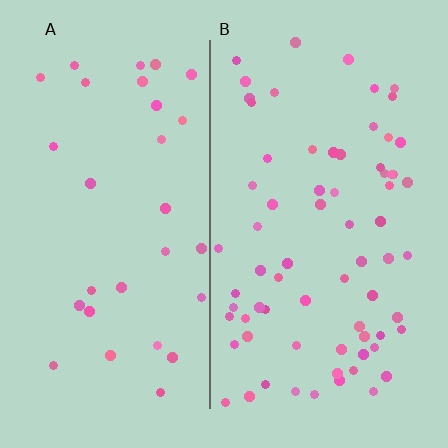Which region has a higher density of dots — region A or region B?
B (the right).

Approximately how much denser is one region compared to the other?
Approximately 2.3× — region B over region A.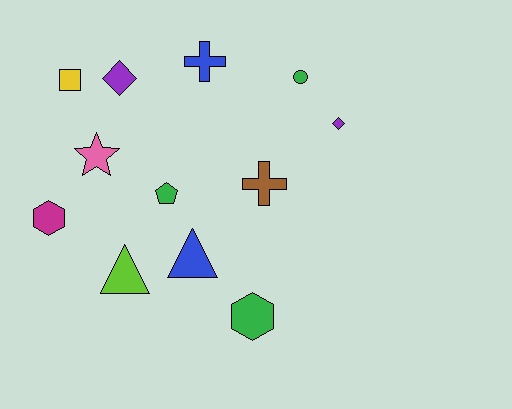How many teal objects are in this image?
There are no teal objects.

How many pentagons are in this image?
There is 1 pentagon.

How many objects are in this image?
There are 12 objects.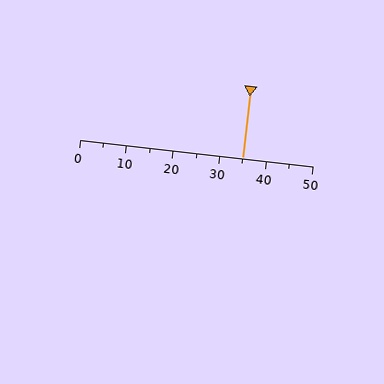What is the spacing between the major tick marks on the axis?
The major ticks are spaced 10 apart.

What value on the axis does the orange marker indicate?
The marker indicates approximately 35.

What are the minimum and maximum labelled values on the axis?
The axis runs from 0 to 50.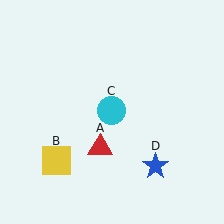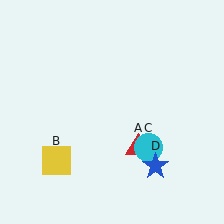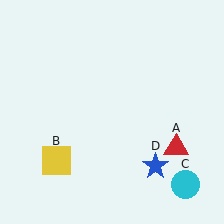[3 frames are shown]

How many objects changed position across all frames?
2 objects changed position: red triangle (object A), cyan circle (object C).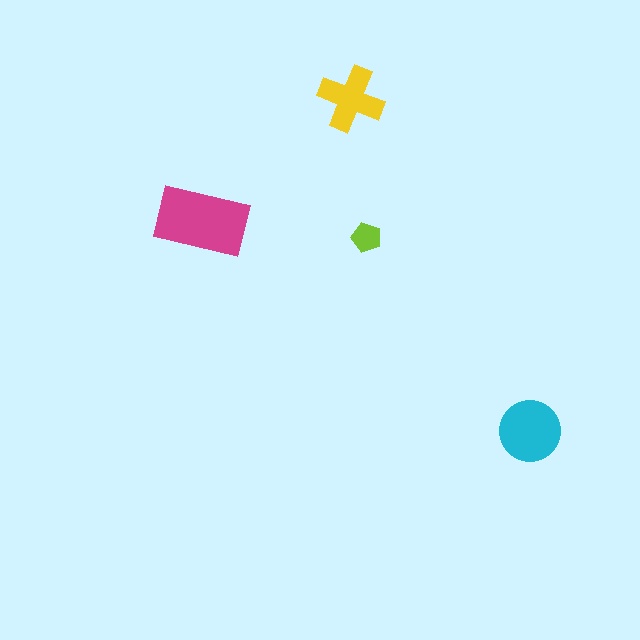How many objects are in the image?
There are 4 objects in the image.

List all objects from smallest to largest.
The lime pentagon, the yellow cross, the cyan circle, the magenta rectangle.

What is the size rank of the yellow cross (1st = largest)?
3rd.